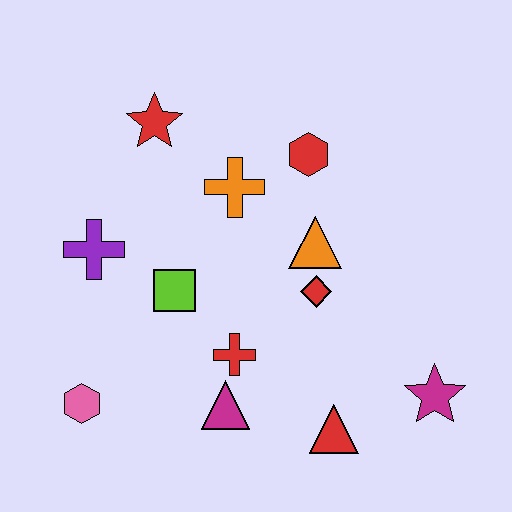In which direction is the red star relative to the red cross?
The red star is above the red cross.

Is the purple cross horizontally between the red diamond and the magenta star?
No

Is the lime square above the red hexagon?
No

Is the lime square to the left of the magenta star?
Yes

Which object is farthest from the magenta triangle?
The red star is farthest from the magenta triangle.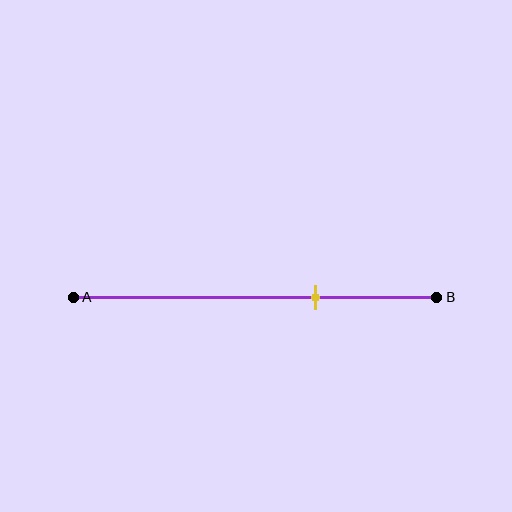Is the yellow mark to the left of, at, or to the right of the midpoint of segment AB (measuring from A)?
The yellow mark is to the right of the midpoint of segment AB.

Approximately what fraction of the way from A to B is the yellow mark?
The yellow mark is approximately 65% of the way from A to B.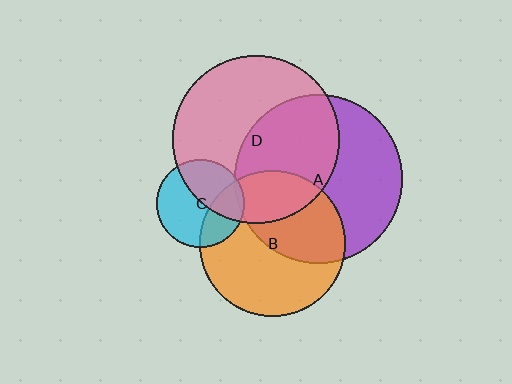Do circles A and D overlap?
Yes.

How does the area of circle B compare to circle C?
Approximately 2.7 times.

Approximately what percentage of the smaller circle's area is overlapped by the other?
Approximately 45%.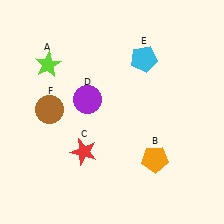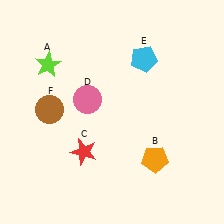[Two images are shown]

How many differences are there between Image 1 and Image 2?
There is 1 difference between the two images.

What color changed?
The circle (D) changed from purple in Image 1 to pink in Image 2.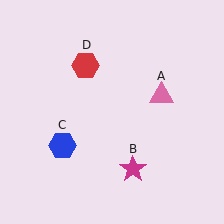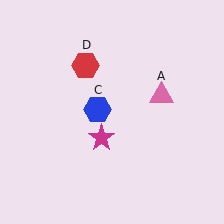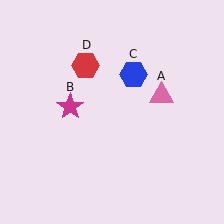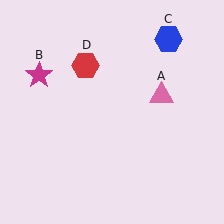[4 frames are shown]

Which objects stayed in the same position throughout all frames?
Pink triangle (object A) and red hexagon (object D) remained stationary.